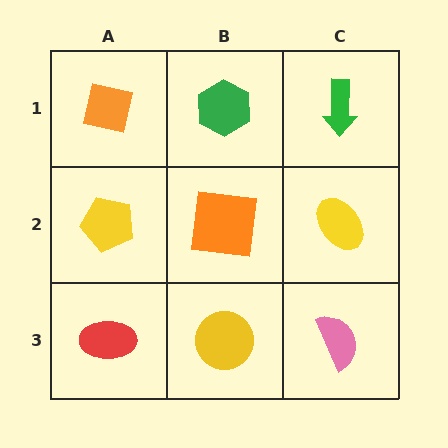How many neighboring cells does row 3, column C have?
2.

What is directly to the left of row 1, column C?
A green hexagon.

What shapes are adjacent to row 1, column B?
An orange square (row 2, column B), an orange square (row 1, column A), a green arrow (row 1, column C).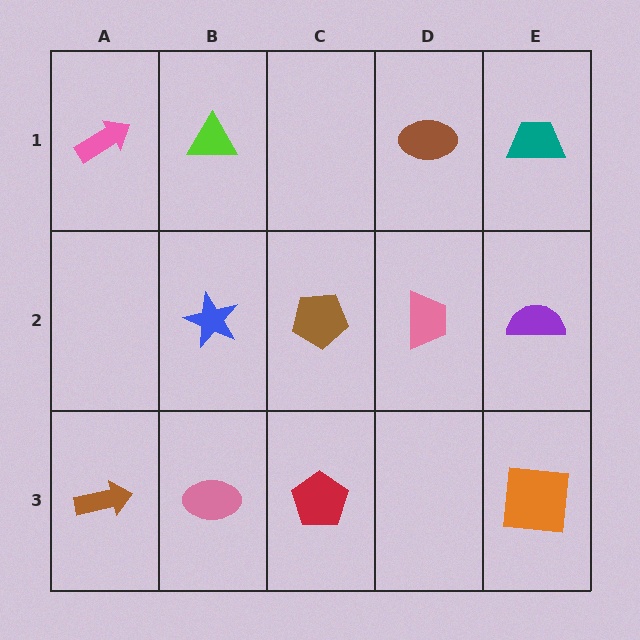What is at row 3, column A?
A brown arrow.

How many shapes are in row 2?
4 shapes.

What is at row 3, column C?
A red pentagon.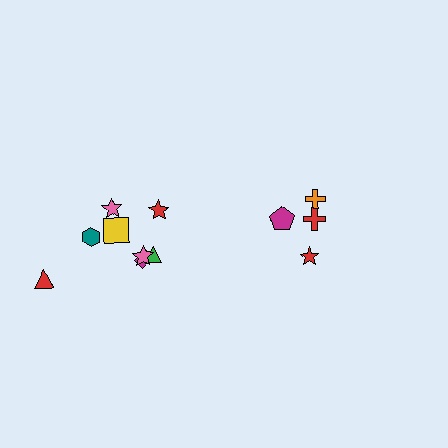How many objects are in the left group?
There are 8 objects.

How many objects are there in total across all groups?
There are 12 objects.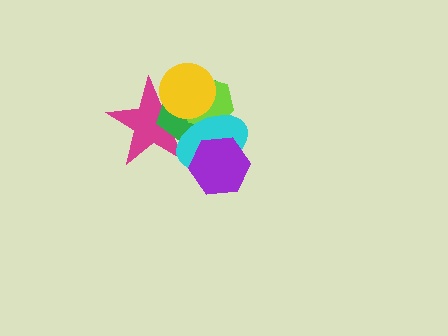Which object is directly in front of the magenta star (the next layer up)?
The green pentagon is directly in front of the magenta star.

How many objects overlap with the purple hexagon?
2 objects overlap with the purple hexagon.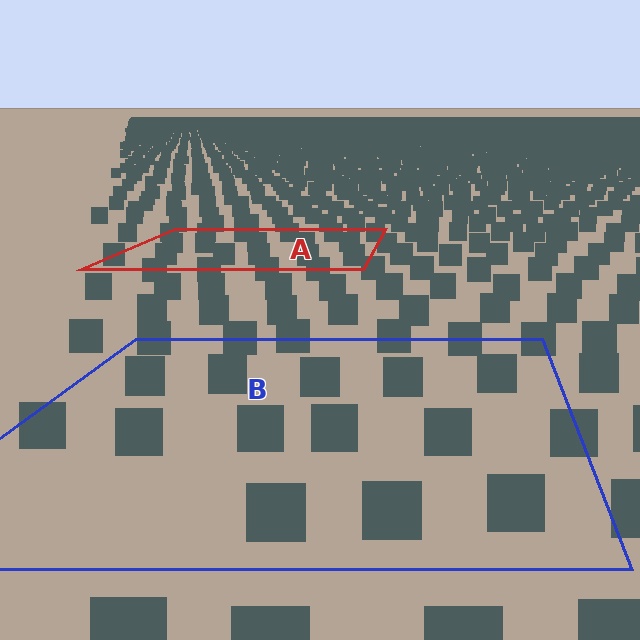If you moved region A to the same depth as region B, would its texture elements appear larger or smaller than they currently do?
They would appear larger. At a closer depth, the same texture elements are projected at a bigger on-screen size.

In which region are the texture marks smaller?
The texture marks are smaller in region A, because it is farther away.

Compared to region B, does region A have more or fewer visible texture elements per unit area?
Region A has more texture elements per unit area — they are packed more densely because it is farther away.